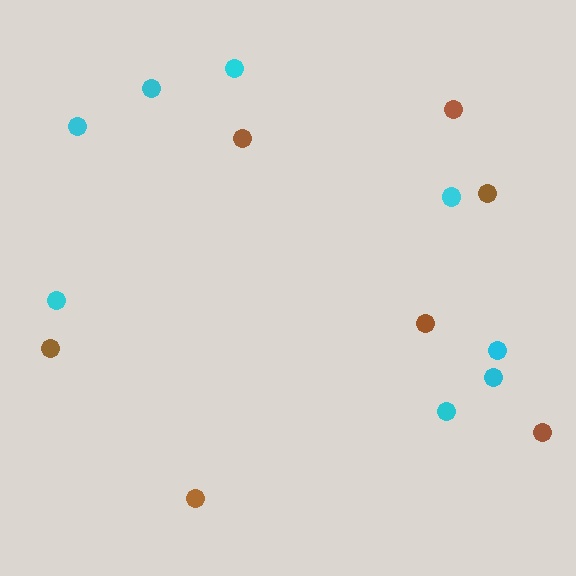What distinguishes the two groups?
There are 2 groups: one group of brown circles (7) and one group of cyan circles (8).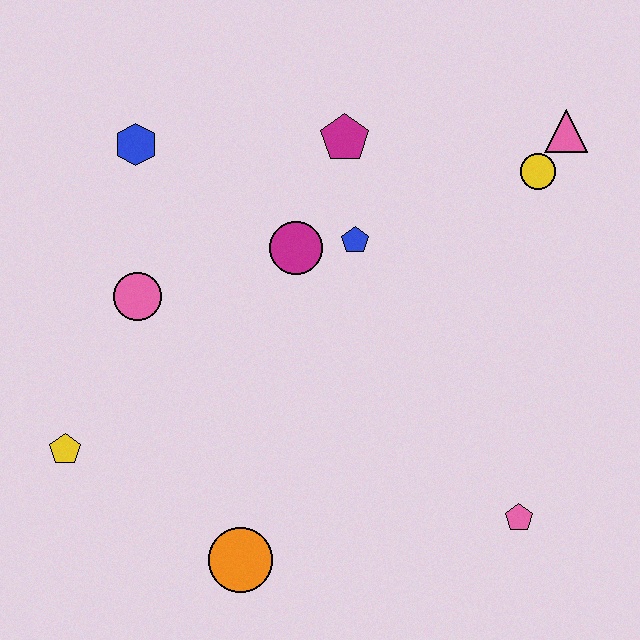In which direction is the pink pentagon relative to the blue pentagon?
The pink pentagon is below the blue pentagon.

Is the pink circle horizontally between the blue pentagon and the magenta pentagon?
No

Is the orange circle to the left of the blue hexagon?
No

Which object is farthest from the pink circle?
The pink triangle is farthest from the pink circle.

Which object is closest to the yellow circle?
The pink triangle is closest to the yellow circle.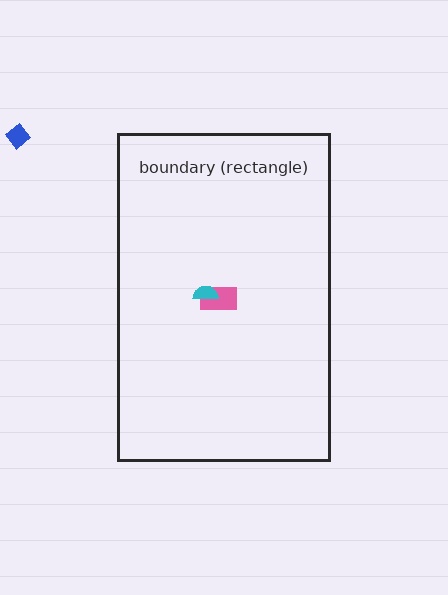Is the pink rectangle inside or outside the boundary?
Inside.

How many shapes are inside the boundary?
2 inside, 1 outside.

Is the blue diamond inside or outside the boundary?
Outside.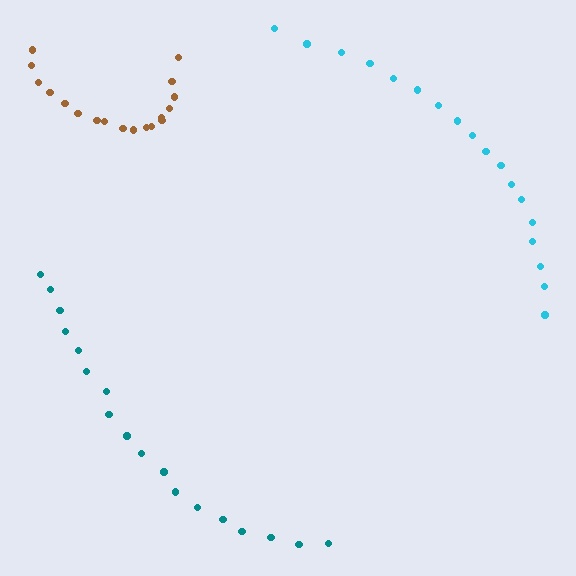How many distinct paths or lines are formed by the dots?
There are 3 distinct paths.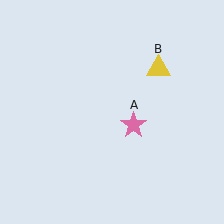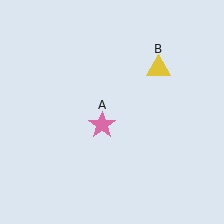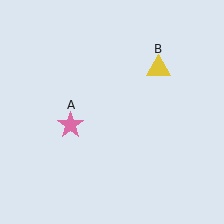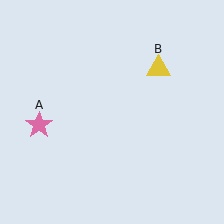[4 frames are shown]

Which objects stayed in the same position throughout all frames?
Yellow triangle (object B) remained stationary.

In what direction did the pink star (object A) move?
The pink star (object A) moved left.